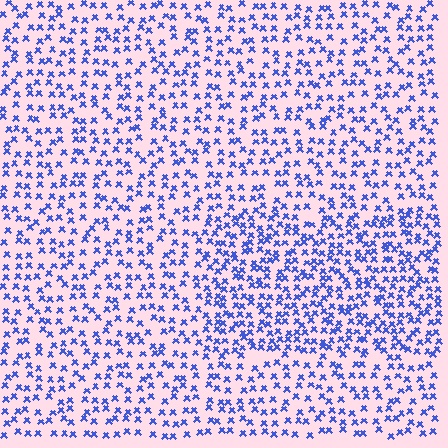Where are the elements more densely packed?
The elements are more densely packed inside the rectangle boundary.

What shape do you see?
I see a rectangle.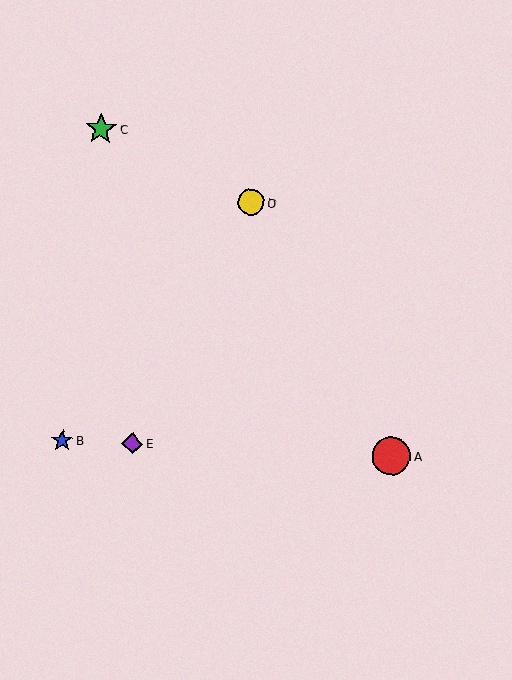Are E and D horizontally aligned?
No, E is at y≈444 and D is at y≈202.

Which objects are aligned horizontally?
Objects A, B, E are aligned horizontally.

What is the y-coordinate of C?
Object C is at y≈129.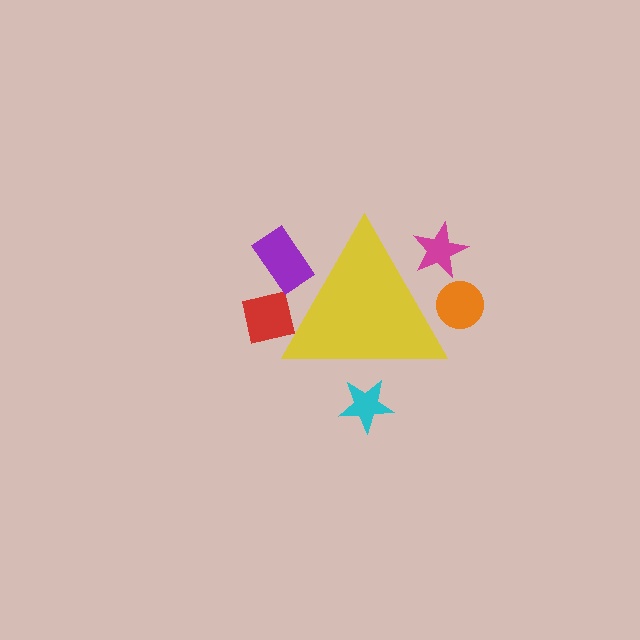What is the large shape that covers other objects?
A yellow triangle.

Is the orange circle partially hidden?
Yes, the orange circle is partially hidden behind the yellow triangle.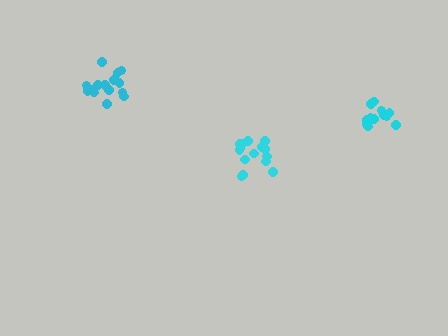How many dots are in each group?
Group 1: 16 dots, Group 2: 15 dots, Group 3: 12 dots (43 total).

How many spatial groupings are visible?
There are 3 spatial groupings.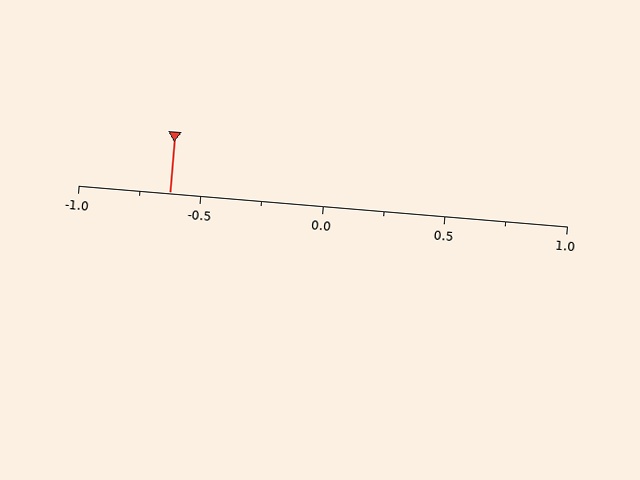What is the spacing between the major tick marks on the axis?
The major ticks are spaced 0.5 apart.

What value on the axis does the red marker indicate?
The marker indicates approximately -0.62.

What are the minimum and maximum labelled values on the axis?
The axis runs from -1.0 to 1.0.